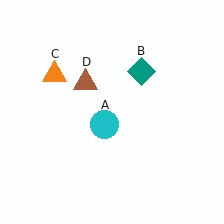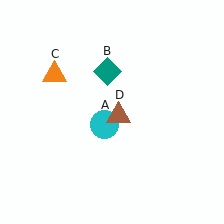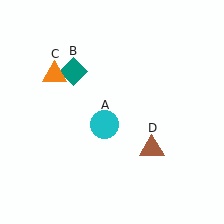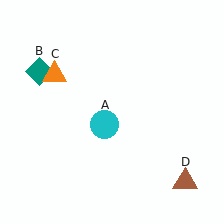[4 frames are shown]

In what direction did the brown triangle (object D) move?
The brown triangle (object D) moved down and to the right.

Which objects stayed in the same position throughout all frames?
Cyan circle (object A) and orange triangle (object C) remained stationary.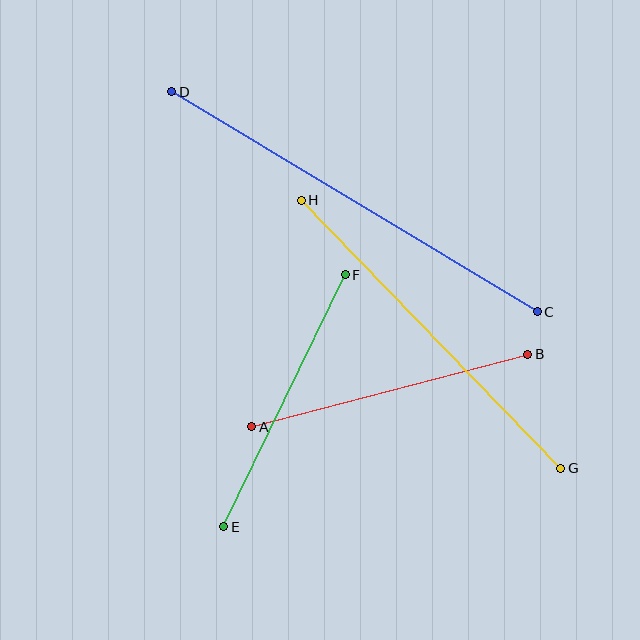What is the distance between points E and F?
The distance is approximately 280 pixels.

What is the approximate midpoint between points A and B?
The midpoint is at approximately (390, 390) pixels.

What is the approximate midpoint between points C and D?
The midpoint is at approximately (355, 202) pixels.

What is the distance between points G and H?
The distance is approximately 373 pixels.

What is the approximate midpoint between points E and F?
The midpoint is at approximately (284, 401) pixels.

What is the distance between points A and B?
The distance is approximately 285 pixels.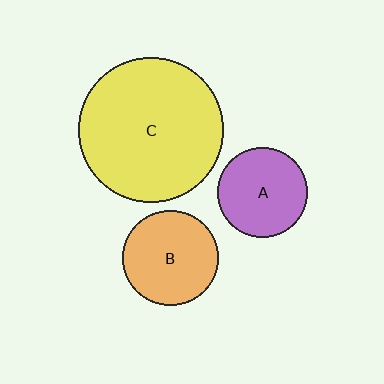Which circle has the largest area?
Circle C (yellow).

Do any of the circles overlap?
No, none of the circles overlap.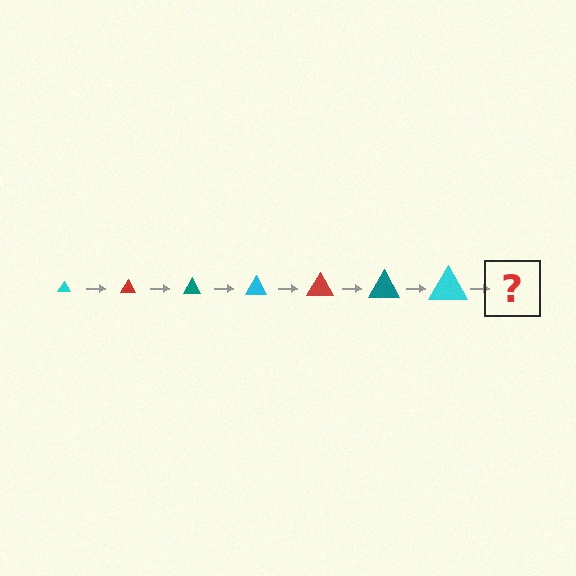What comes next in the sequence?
The next element should be a red triangle, larger than the previous one.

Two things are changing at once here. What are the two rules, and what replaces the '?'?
The two rules are that the triangle grows larger each step and the color cycles through cyan, red, and teal. The '?' should be a red triangle, larger than the previous one.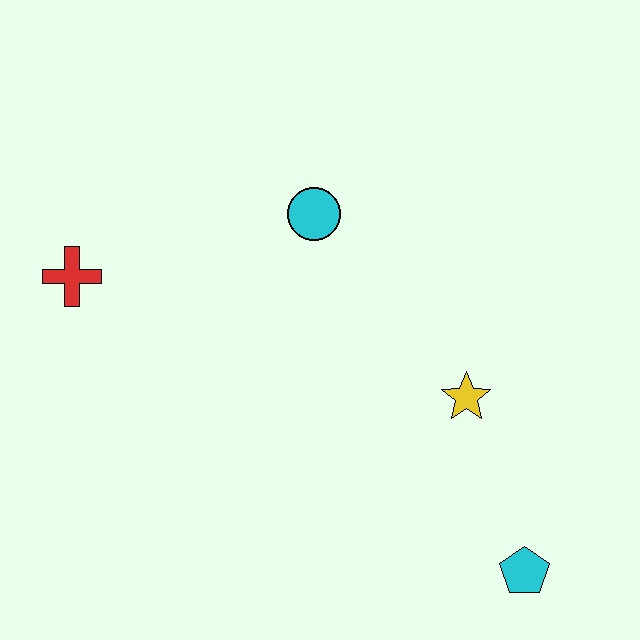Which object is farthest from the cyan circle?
The cyan pentagon is farthest from the cyan circle.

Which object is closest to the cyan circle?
The yellow star is closest to the cyan circle.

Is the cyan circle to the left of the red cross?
No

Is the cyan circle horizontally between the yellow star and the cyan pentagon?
No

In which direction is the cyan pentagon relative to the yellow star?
The cyan pentagon is below the yellow star.